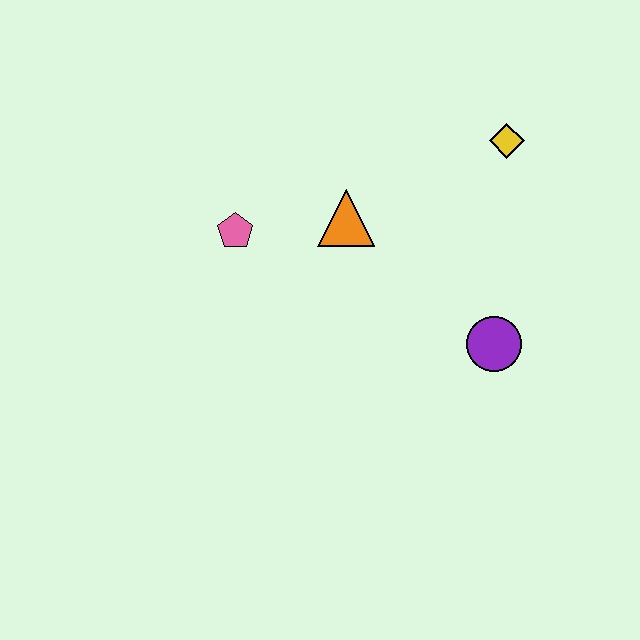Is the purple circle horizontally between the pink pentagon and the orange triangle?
No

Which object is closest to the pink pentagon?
The orange triangle is closest to the pink pentagon.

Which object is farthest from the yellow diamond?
The pink pentagon is farthest from the yellow diamond.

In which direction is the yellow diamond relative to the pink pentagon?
The yellow diamond is to the right of the pink pentagon.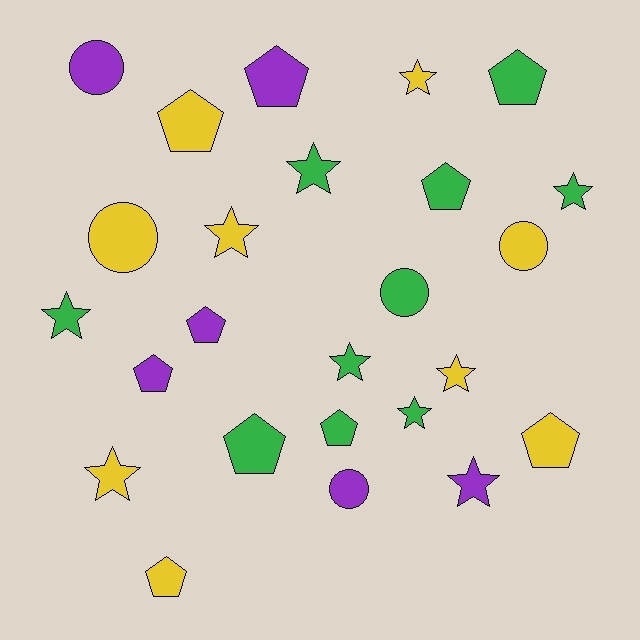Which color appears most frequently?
Green, with 10 objects.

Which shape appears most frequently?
Star, with 10 objects.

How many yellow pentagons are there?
There are 3 yellow pentagons.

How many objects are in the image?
There are 25 objects.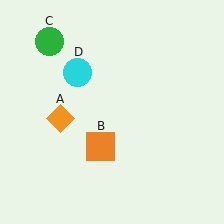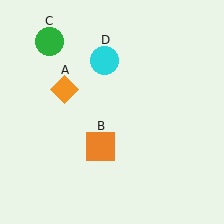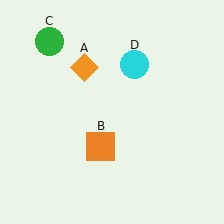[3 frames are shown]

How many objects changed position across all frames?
2 objects changed position: orange diamond (object A), cyan circle (object D).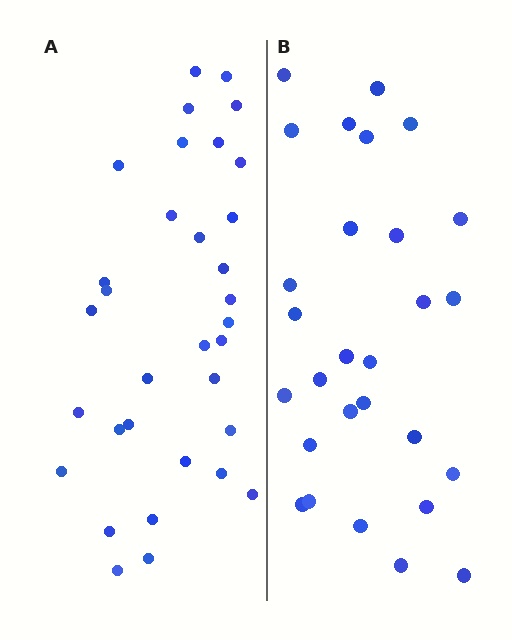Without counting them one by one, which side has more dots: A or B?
Region A (the left region) has more dots.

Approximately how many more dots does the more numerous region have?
Region A has about 5 more dots than region B.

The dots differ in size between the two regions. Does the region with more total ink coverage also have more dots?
No. Region B has more total ink coverage because its dots are larger, but region A actually contains more individual dots. Total area can be misleading — the number of items is what matters here.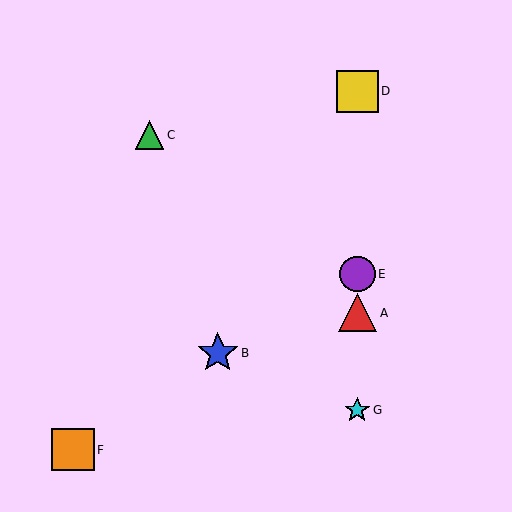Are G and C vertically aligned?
No, G is at x≈357 and C is at x≈149.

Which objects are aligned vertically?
Objects A, D, E, G are aligned vertically.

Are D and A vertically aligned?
Yes, both are at x≈357.